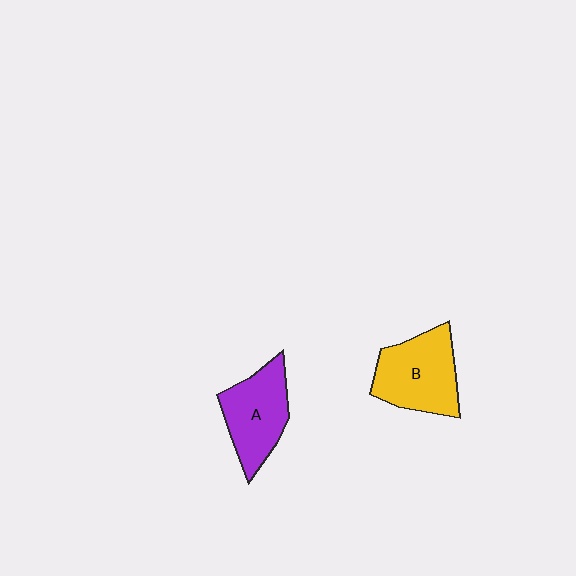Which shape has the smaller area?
Shape A (purple).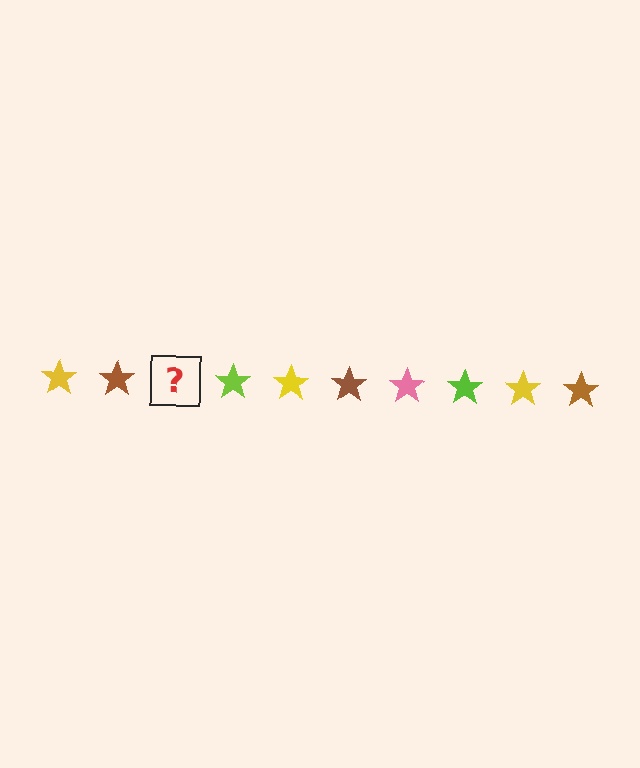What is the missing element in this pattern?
The missing element is a pink star.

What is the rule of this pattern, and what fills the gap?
The rule is that the pattern cycles through yellow, brown, pink, lime stars. The gap should be filled with a pink star.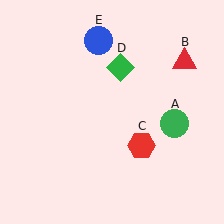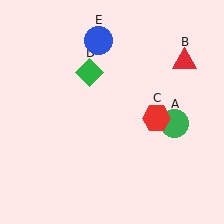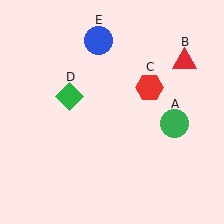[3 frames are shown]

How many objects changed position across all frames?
2 objects changed position: red hexagon (object C), green diamond (object D).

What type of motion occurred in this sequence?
The red hexagon (object C), green diamond (object D) rotated counterclockwise around the center of the scene.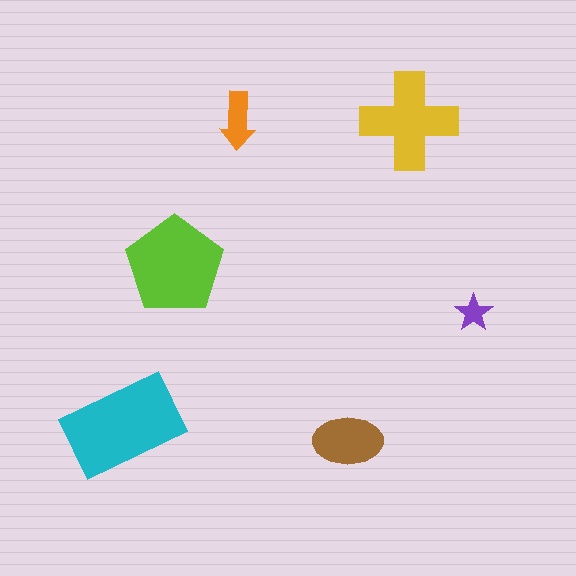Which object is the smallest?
The purple star.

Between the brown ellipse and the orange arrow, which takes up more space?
The brown ellipse.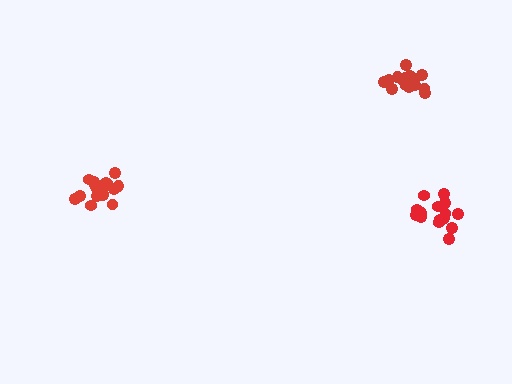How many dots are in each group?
Group 1: 19 dots, Group 2: 15 dots, Group 3: 17 dots (51 total).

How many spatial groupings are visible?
There are 3 spatial groupings.